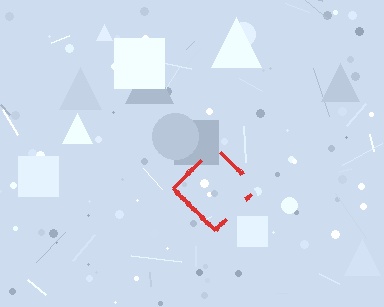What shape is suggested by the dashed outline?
The dashed outline suggests a diamond.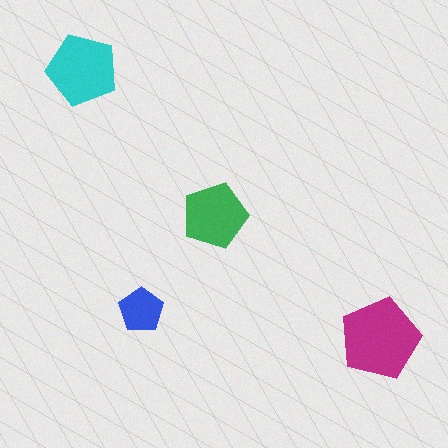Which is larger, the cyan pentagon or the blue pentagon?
The cyan one.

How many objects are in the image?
There are 4 objects in the image.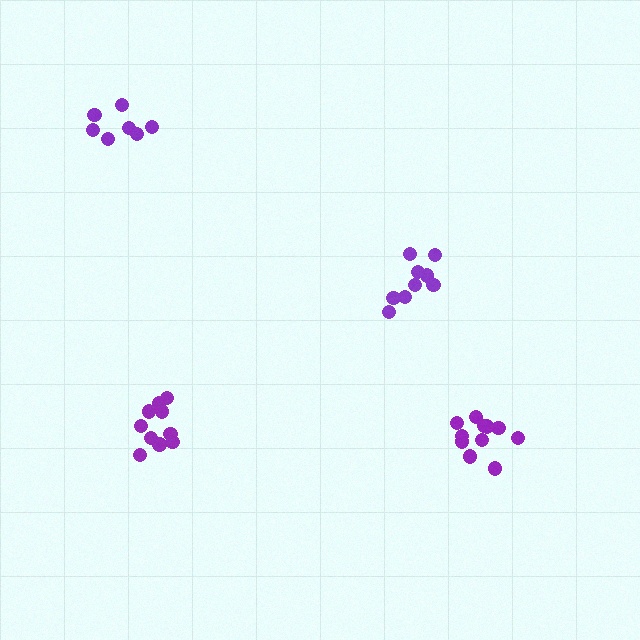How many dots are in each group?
Group 1: 9 dots, Group 2: 10 dots, Group 3: 11 dots, Group 4: 7 dots (37 total).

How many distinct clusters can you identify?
There are 4 distinct clusters.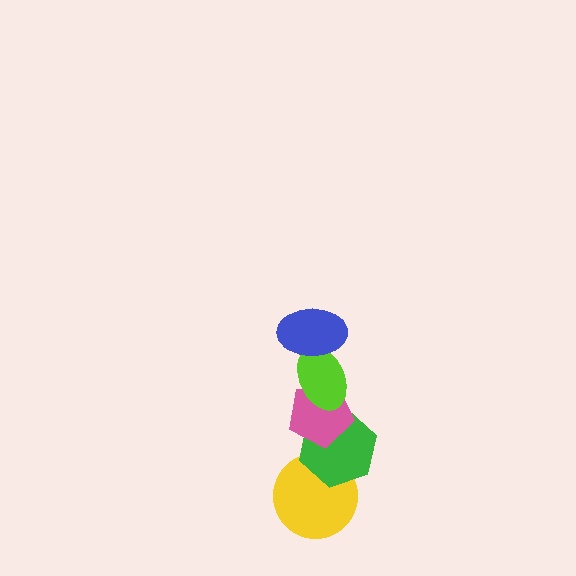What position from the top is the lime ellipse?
The lime ellipse is 2nd from the top.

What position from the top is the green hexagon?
The green hexagon is 4th from the top.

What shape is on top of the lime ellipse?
The blue ellipse is on top of the lime ellipse.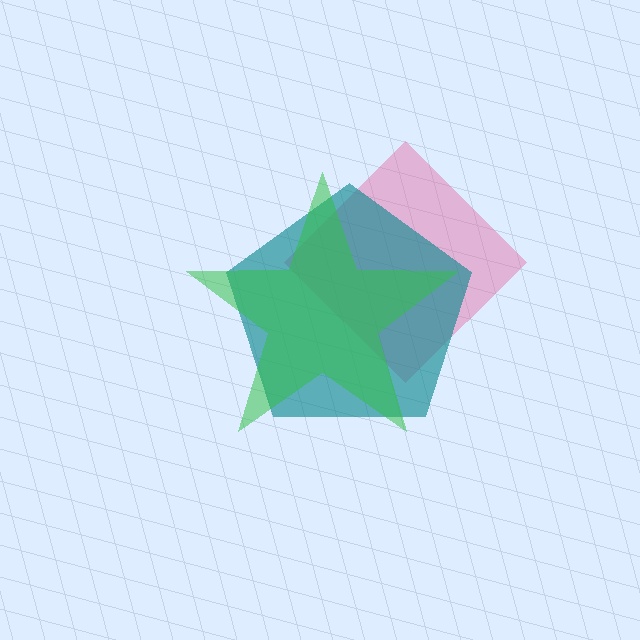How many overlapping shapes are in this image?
There are 3 overlapping shapes in the image.